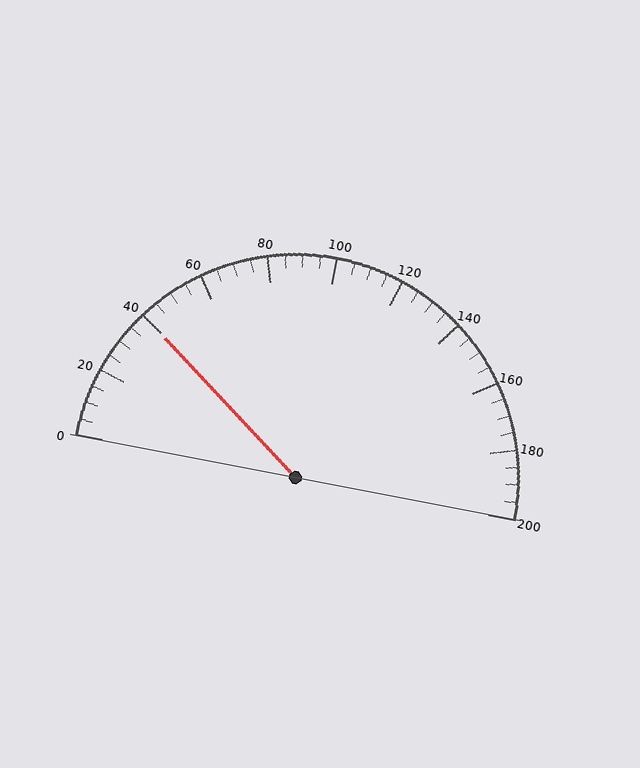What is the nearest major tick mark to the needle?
The nearest major tick mark is 40.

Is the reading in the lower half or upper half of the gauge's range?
The reading is in the lower half of the range (0 to 200).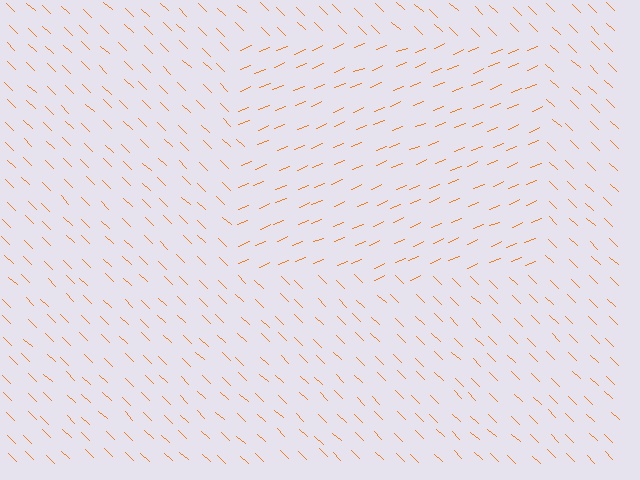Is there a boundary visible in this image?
Yes, there is a texture boundary formed by a change in line orientation.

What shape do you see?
I see a rectangle.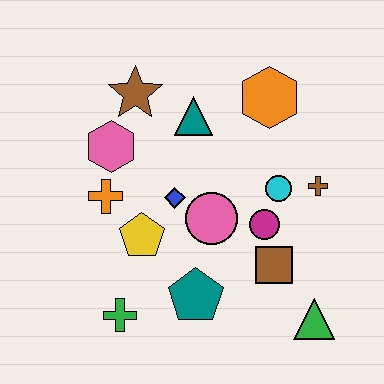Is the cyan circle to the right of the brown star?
Yes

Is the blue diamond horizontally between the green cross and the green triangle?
Yes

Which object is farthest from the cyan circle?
The green cross is farthest from the cyan circle.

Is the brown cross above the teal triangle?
No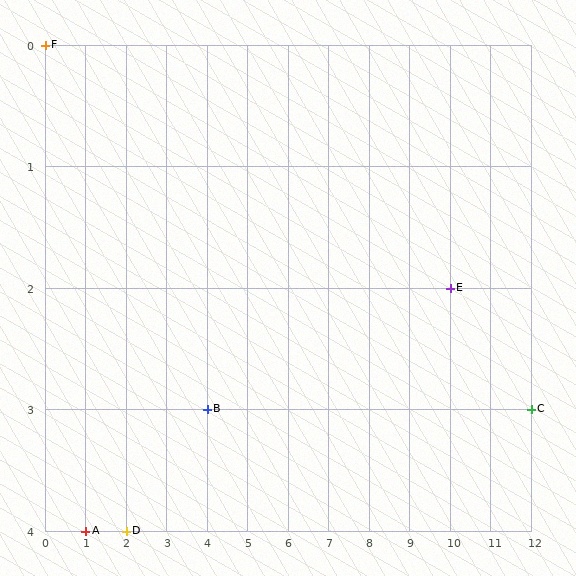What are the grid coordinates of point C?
Point C is at grid coordinates (12, 3).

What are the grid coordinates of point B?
Point B is at grid coordinates (4, 3).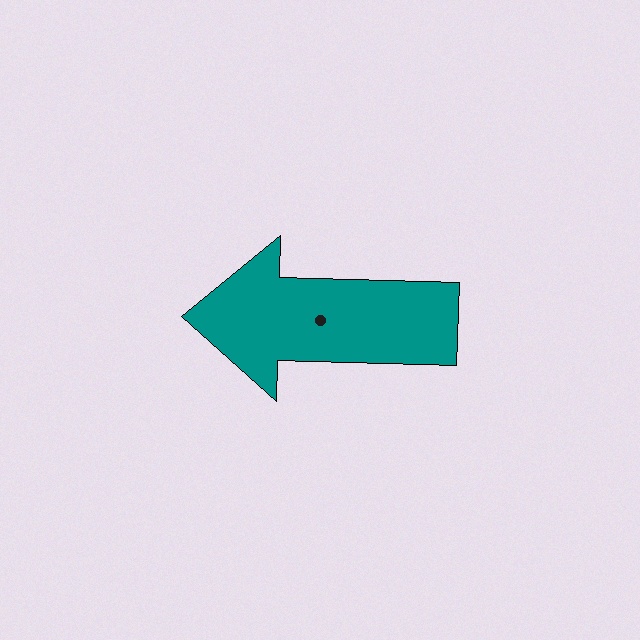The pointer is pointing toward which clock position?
Roughly 9 o'clock.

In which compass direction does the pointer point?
West.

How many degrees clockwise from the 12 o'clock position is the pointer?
Approximately 272 degrees.